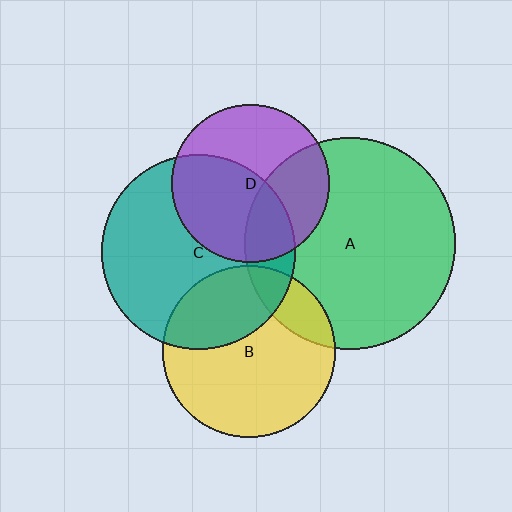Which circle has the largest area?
Circle A (green).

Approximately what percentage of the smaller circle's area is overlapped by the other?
Approximately 15%.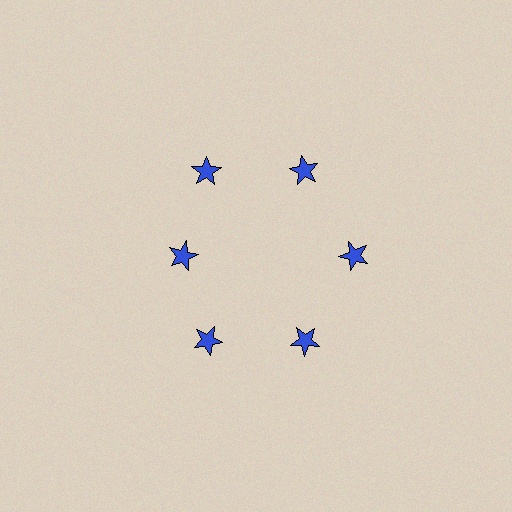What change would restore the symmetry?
The symmetry would be restored by moving it outward, back onto the ring so that all 6 stars sit at equal angles and equal distance from the center.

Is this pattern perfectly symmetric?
No. The 6 blue stars are arranged in a ring, but one element near the 9 o'clock position is pulled inward toward the center, breaking the 6-fold rotational symmetry.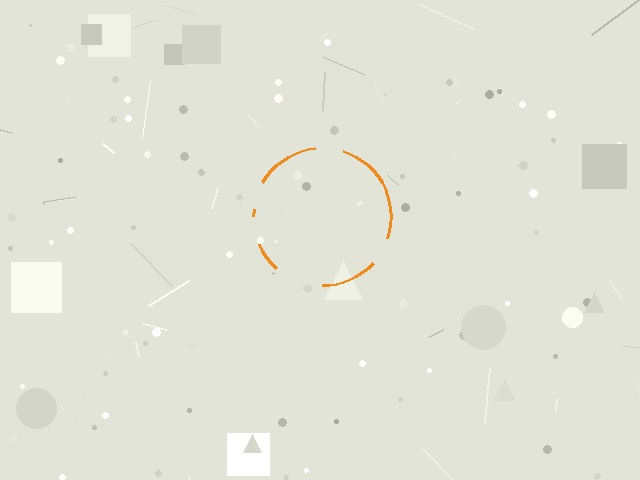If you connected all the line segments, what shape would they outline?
They would outline a circle.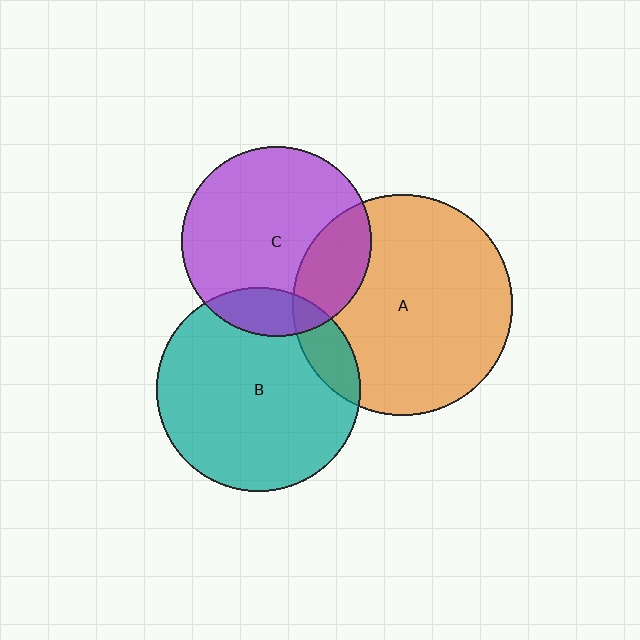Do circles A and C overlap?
Yes.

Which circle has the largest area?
Circle A (orange).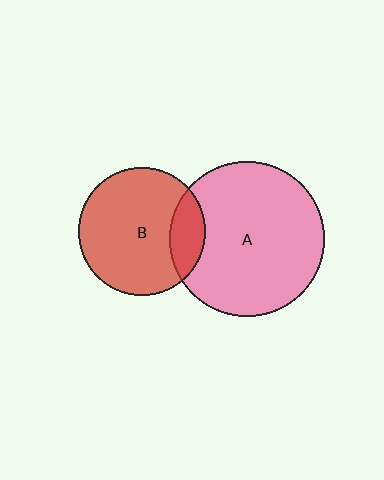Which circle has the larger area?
Circle A (pink).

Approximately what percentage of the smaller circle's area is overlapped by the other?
Approximately 20%.